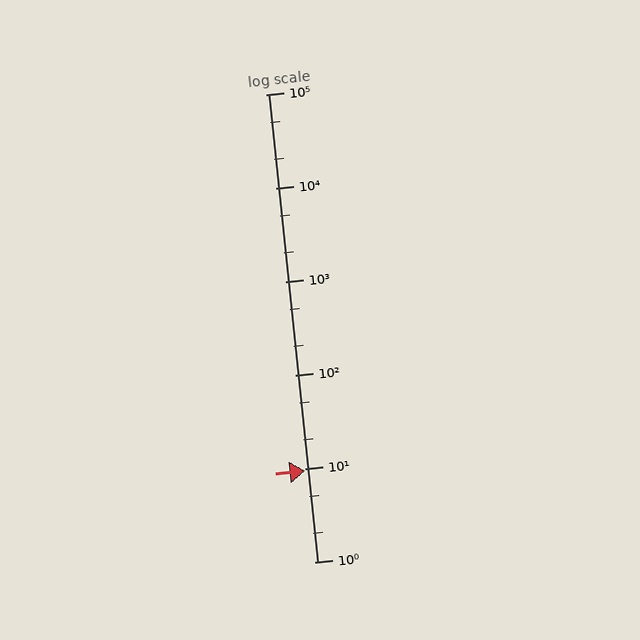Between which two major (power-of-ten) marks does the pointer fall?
The pointer is between 1 and 10.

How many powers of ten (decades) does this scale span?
The scale spans 5 decades, from 1 to 100000.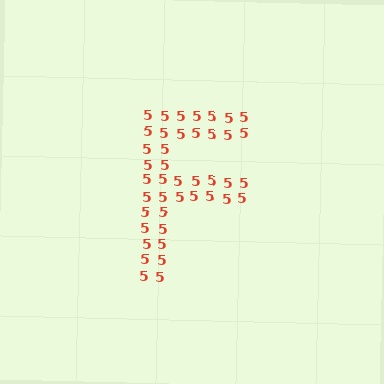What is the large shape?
The large shape is the letter F.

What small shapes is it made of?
It is made of small digit 5's.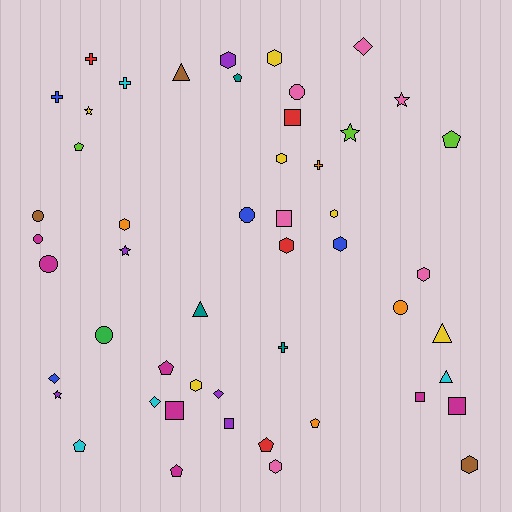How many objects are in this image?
There are 50 objects.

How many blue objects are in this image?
There are 4 blue objects.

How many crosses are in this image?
There are 5 crosses.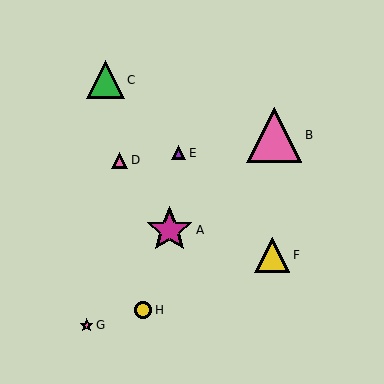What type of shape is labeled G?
Shape G is a pink star.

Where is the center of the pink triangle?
The center of the pink triangle is at (274, 135).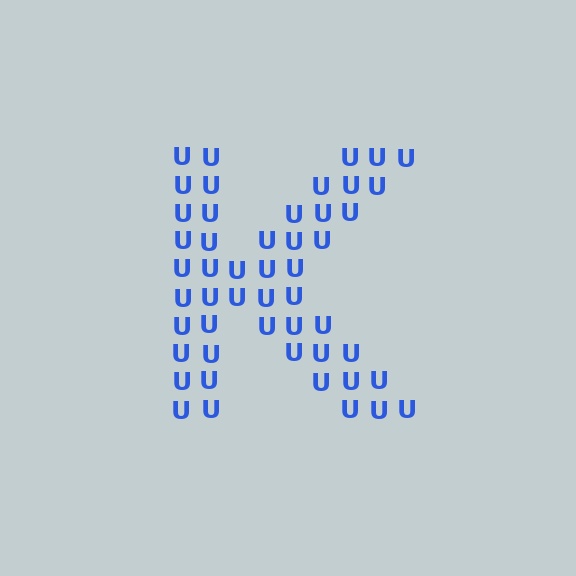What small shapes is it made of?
It is made of small letter U's.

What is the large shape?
The large shape is the letter K.